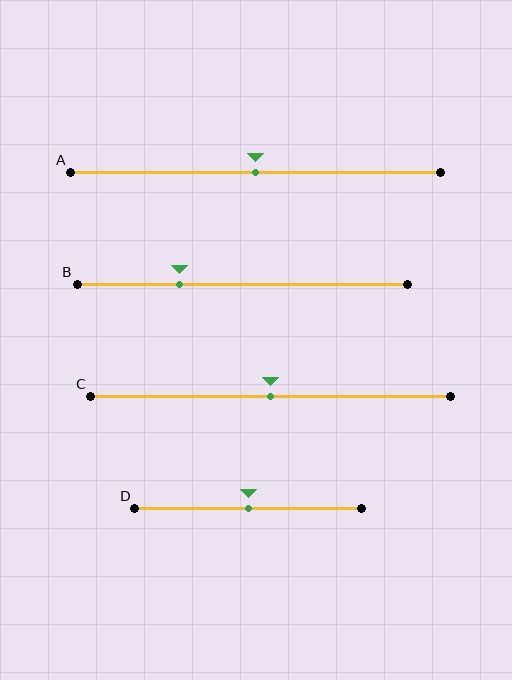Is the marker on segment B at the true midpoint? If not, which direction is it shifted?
No, the marker on segment B is shifted to the left by about 19% of the segment length.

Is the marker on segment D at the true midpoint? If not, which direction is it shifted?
Yes, the marker on segment D is at the true midpoint.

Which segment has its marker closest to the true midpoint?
Segment A has its marker closest to the true midpoint.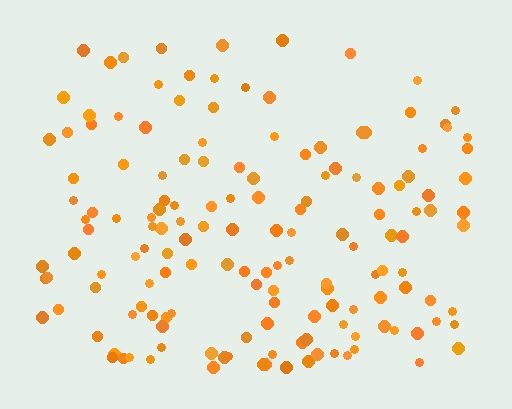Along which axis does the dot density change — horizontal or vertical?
Vertical.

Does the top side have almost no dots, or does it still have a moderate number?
Still a moderate number, just noticeably fewer than the bottom.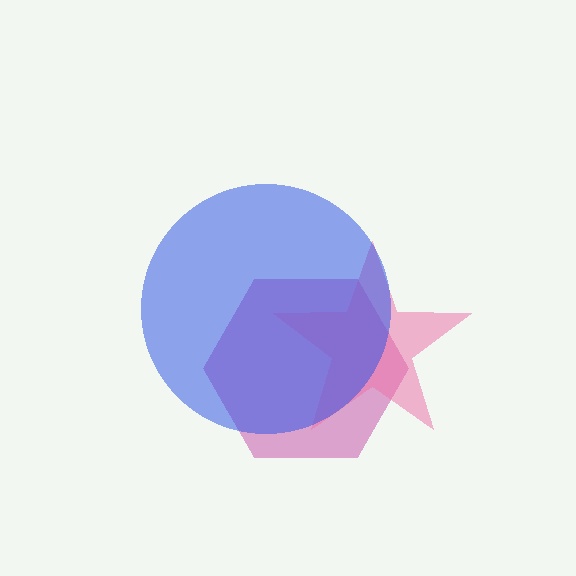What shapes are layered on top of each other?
The layered shapes are: a magenta hexagon, a pink star, a blue circle.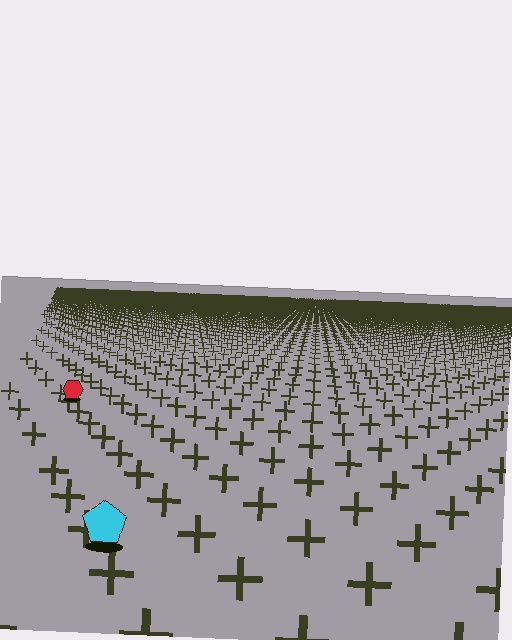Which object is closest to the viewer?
The cyan pentagon is closest. The texture marks near it are larger and more spread out.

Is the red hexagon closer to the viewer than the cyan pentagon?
No. The cyan pentagon is closer — you can tell from the texture gradient: the ground texture is coarser near it.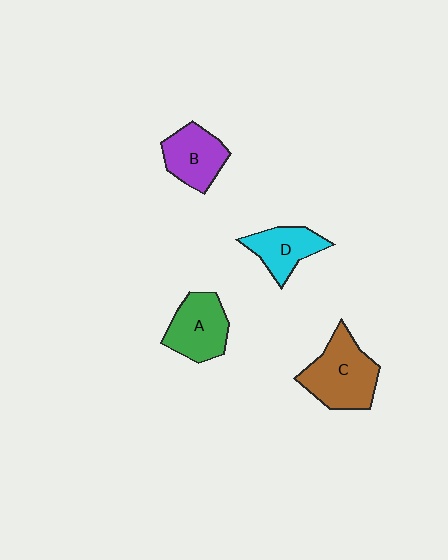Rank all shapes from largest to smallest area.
From largest to smallest: C (brown), A (green), B (purple), D (cyan).